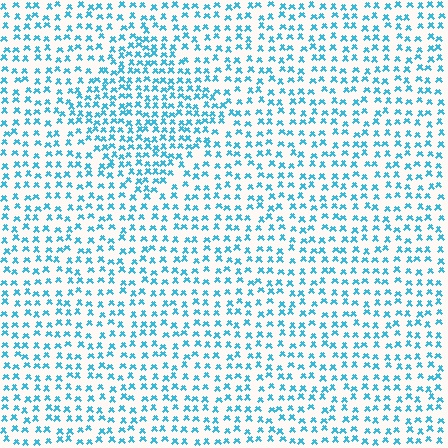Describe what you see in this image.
The image contains small cyan elements arranged at two different densities. A diamond-shaped region is visible where the elements are more densely packed than the surrounding area.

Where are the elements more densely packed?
The elements are more densely packed inside the diamond boundary.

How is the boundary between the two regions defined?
The boundary is defined by a change in element density (approximately 1.6x ratio). All elements are the same color, size, and shape.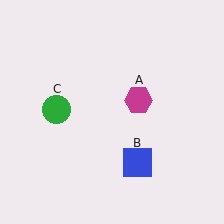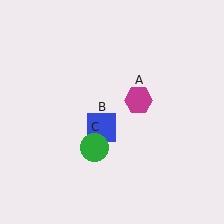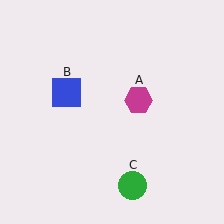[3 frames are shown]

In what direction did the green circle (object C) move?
The green circle (object C) moved down and to the right.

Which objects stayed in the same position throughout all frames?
Magenta hexagon (object A) remained stationary.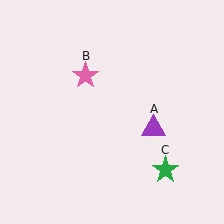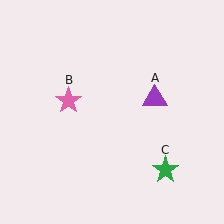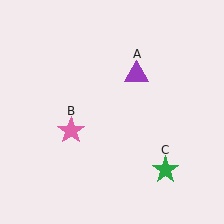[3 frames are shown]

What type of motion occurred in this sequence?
The purple triangle (object A), pink star (object B) rotated counterclockwise around the center of the scene.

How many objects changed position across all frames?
2 objects changed position: purple triangle (object A), pink star (object B).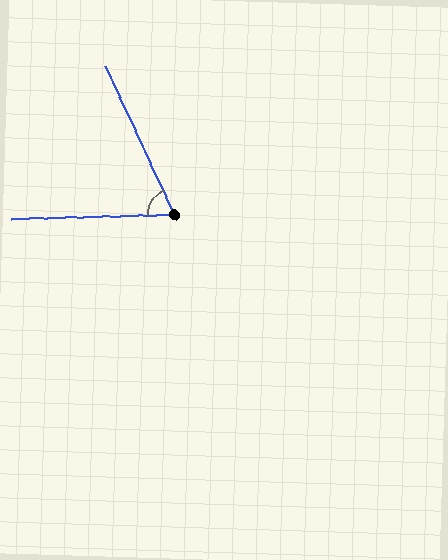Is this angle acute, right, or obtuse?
It is acute.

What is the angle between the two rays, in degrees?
Approximately 67 degrees.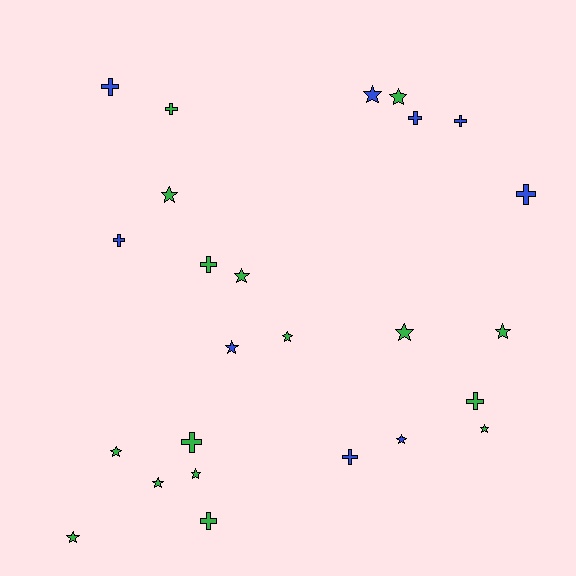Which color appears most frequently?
Green, with 16 objects.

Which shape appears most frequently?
Star, with 14 objects.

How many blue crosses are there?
There are 6 blue crosses.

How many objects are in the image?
There are 25 objects.